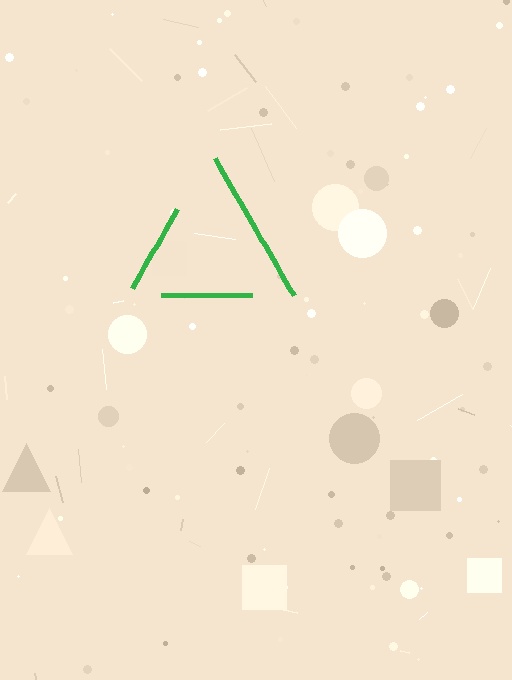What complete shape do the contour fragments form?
The contour fragments form a triangle.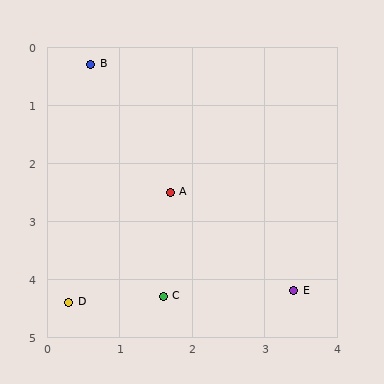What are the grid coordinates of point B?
Point B is at approximately (0.6, 0.3).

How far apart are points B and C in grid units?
Points B and C are about 4.1 grid units apart.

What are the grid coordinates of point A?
Point A is at approximately (1.7, 2.5).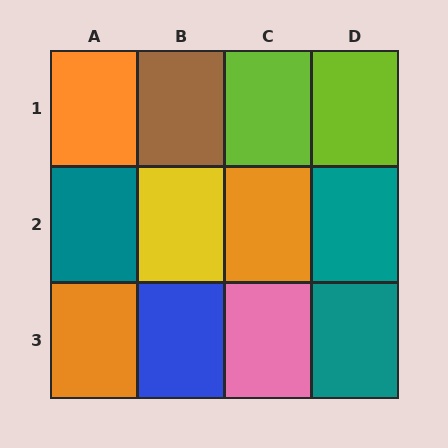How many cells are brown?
1 cell is brown.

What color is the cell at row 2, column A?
Teal.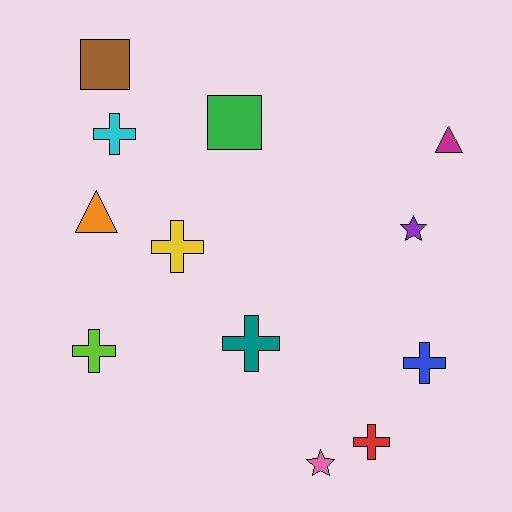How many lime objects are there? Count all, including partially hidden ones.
There is 1 lime object.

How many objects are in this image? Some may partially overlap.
There are 12 objects.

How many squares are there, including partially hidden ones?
There are 2 squares.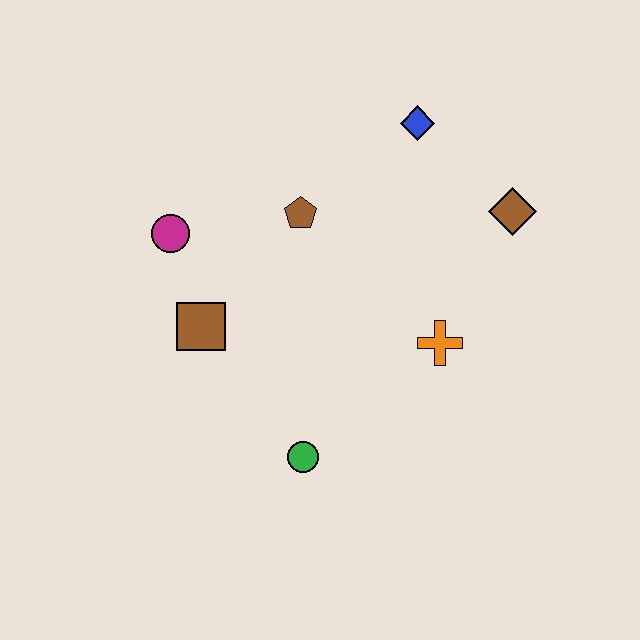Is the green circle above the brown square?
No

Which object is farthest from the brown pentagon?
The green circle is farthest from the brown pentagon.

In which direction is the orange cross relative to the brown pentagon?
The orange cross is to the right of the brown pentagon.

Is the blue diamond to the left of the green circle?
No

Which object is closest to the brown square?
The magenta circle is closest to the brown square.